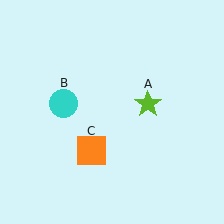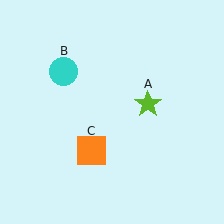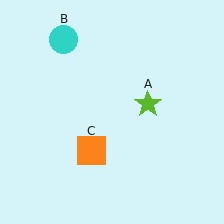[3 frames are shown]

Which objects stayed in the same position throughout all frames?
Lime star (object A) and orange square (object C) remained stationary.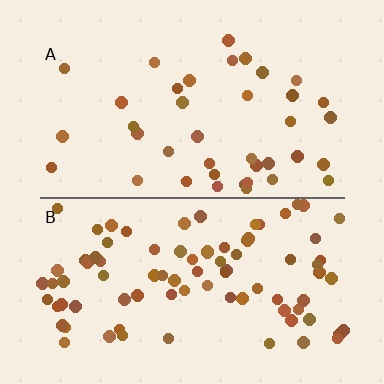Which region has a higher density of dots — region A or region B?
B (the bottom).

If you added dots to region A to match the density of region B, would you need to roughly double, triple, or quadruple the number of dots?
Approximately double.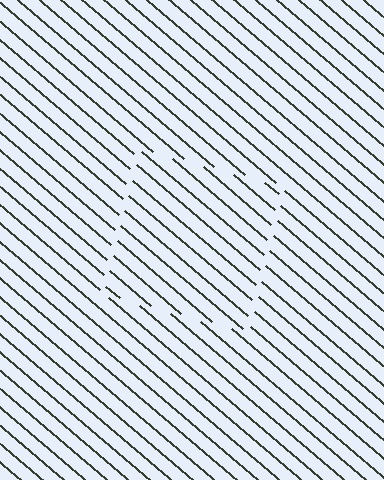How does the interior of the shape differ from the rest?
The interior of the shape contains the same grating, shifted by half a period — the contour is defined by the phase discontinuity where line-ends from the inner and outer gratings abut.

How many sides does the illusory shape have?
4 sides — the line-ends trace a square.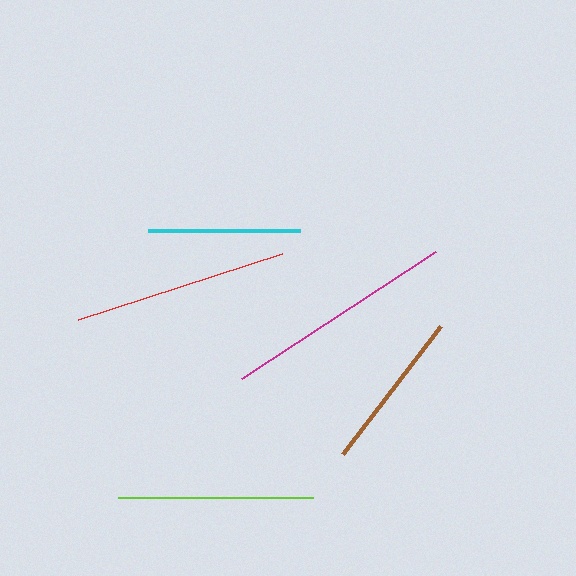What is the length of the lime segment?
The lime segment is approximately 195 pixels long.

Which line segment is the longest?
The magenta line is the longest at approximately 232 pixels.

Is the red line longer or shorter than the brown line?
The red line is longer than the brown line.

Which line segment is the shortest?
The cyan line is the shortest at approximately 152 pixels.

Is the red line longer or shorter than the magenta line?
The magenta line is longer than the red line.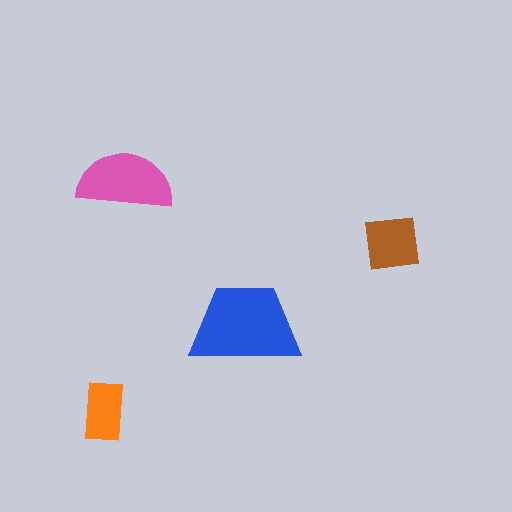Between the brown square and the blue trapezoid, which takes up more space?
The blue trapezoid.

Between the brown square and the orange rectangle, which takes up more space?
The brown square.